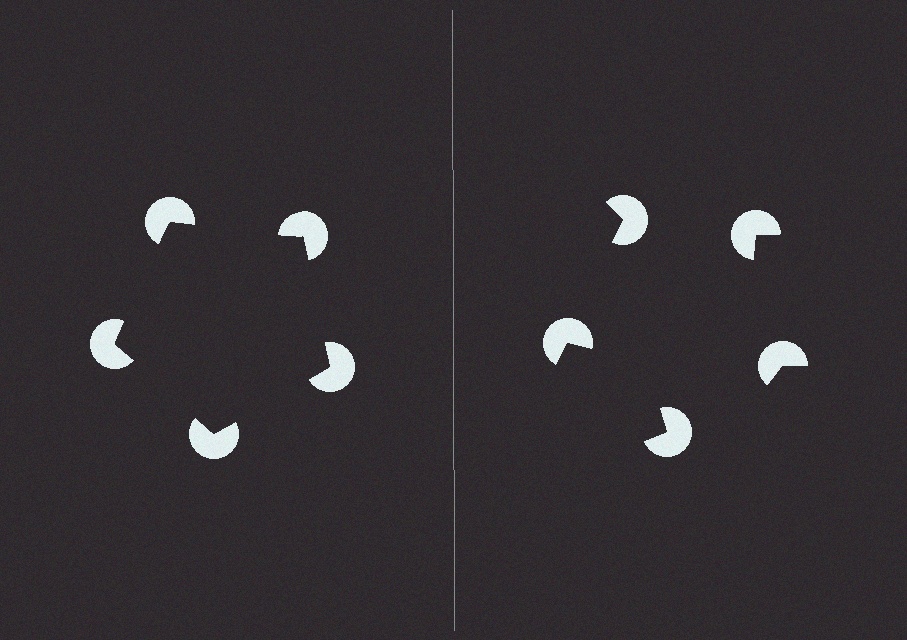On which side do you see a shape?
An illusory pentagon appears on the left side. On the right side the wedge cuts are rotated, so no coherent shape forms.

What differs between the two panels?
The pac-man discs are positioned identically on both sides; only the wedge orientations differ. On the left they align to a pentagon; on the right they are misaligned.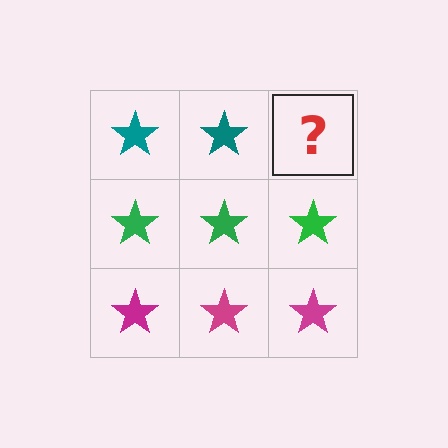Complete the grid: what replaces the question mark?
The question mark should be replaced with a teal star.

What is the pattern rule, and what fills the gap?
The rule is that each row has a consistent color. The gap should be filled with a teal star.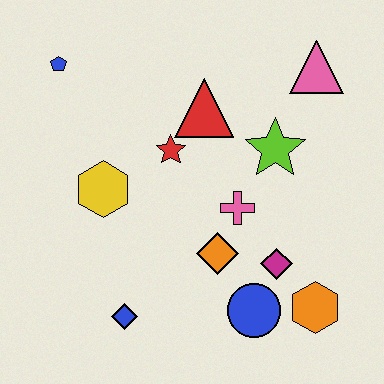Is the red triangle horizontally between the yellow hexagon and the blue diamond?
No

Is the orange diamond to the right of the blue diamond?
Yes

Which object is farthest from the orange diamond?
The blue pentagon is farthest from the orange diamond.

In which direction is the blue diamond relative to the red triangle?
The blue diamond is below the red triangle.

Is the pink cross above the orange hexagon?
Yes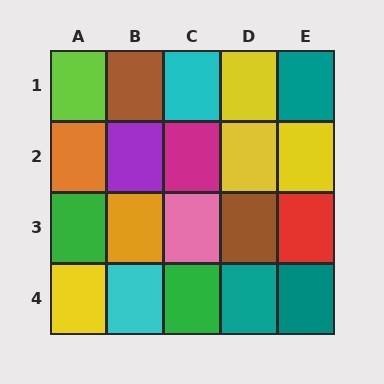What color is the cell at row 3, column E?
Red.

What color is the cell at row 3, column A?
Green.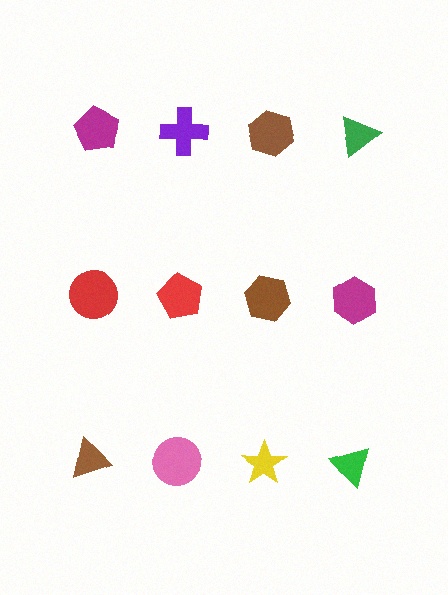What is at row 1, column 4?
A green triangle.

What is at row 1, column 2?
A purple cross.